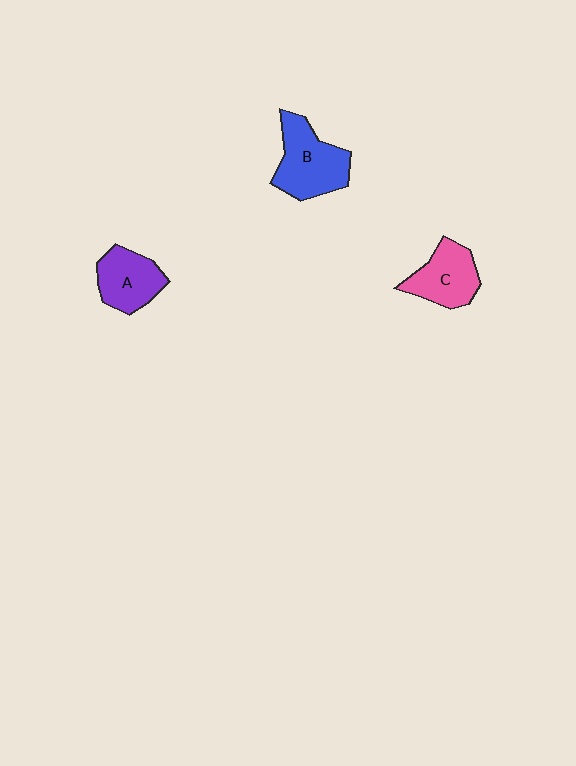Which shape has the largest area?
Shape B (blue).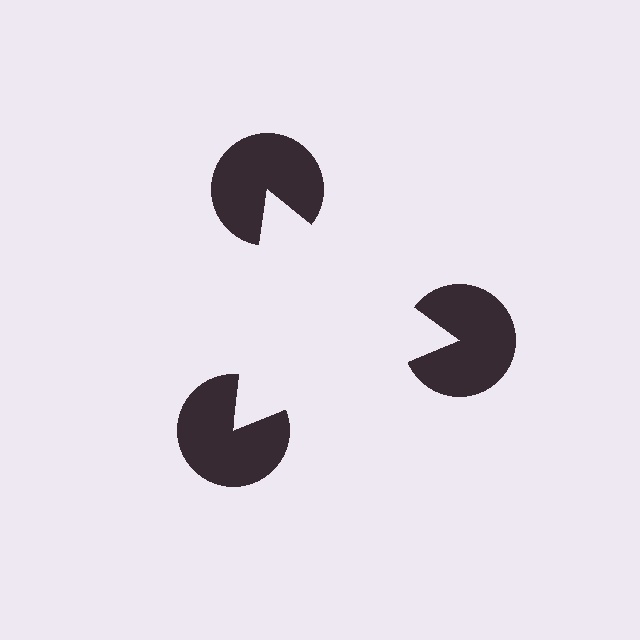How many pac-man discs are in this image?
There are 3 — one at each vertex of the illusory triangle.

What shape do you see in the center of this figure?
An illusory triangle — its edges are inferred from the aligned wedge cuts in the pac-man discs, not physically drawn.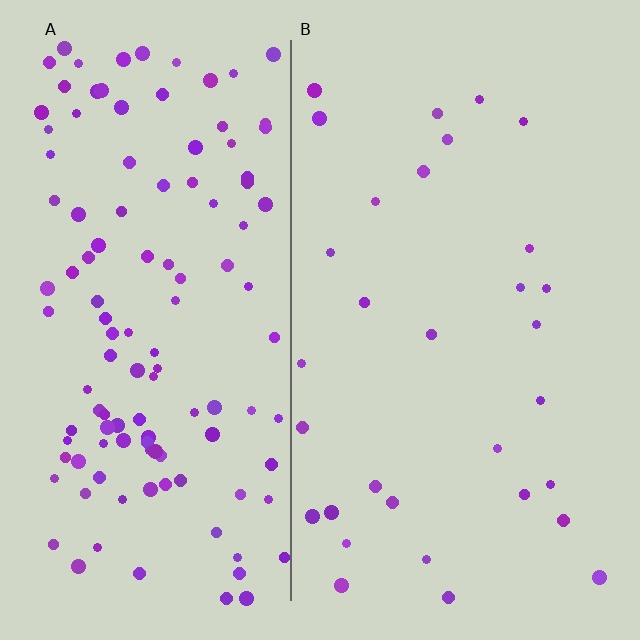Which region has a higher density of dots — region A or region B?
A (the left).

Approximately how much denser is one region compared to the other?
Approximately 3.9× — region A over region B.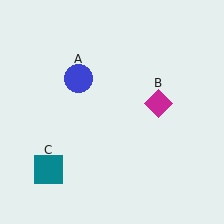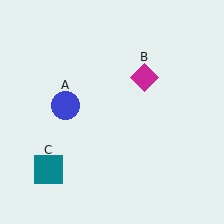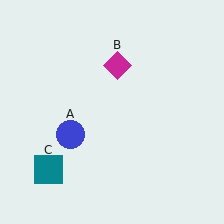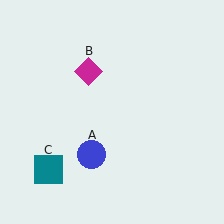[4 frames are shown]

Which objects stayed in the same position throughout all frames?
Teal square (object C) remained stationary.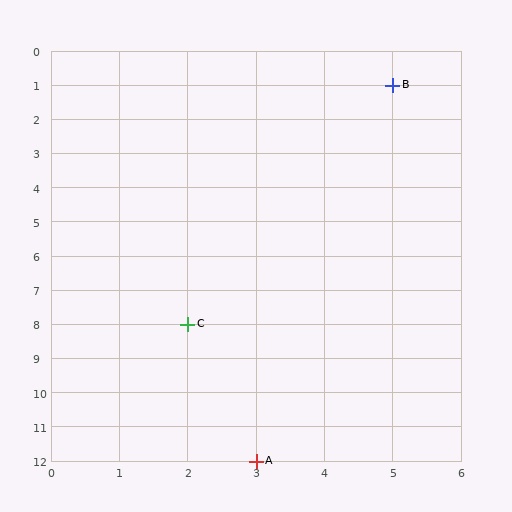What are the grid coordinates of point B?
Point B is at grid coordinates (5, 1).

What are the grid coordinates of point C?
Point C is at grid coordinates (2, 8).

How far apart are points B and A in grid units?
Points B and A are 2 columns and 11 rows apart (about 11.2 grid units diagonally).